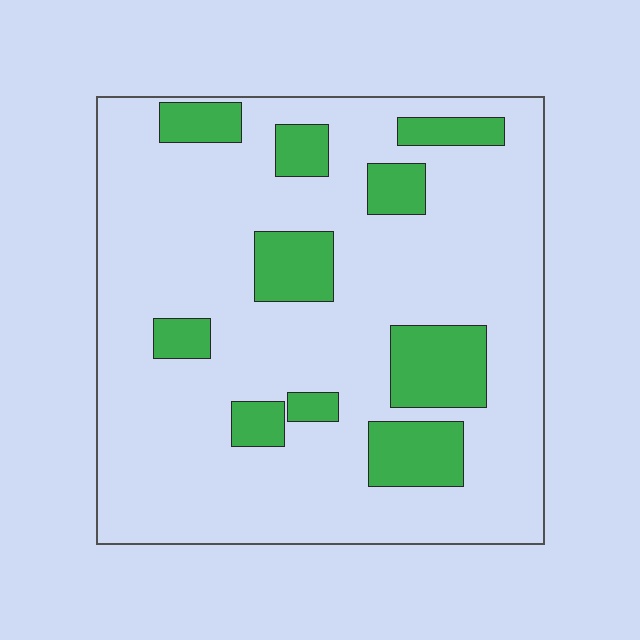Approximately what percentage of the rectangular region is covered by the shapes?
Approximately 20%.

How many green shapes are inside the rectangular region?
10.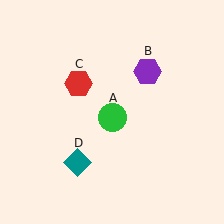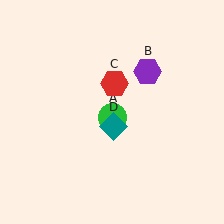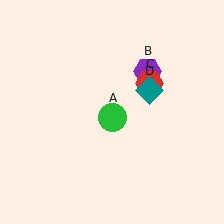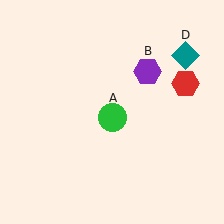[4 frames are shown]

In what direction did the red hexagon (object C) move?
The red hexagon (object C) moved right.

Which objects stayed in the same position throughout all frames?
Green circle (object A) and purple hexagon (object B) remained stationary.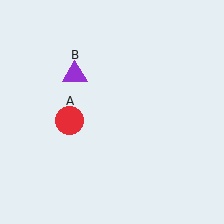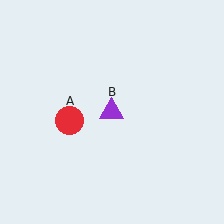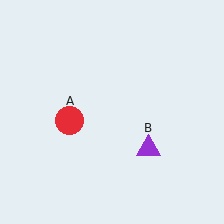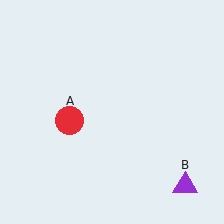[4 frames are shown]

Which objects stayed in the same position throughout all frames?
Red circle (object A) remained stationary.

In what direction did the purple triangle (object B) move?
The purple triangle (object B) moved down and to the right.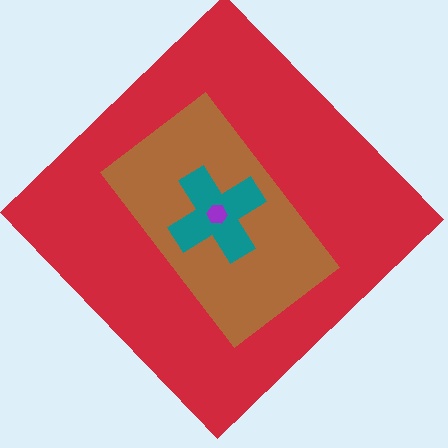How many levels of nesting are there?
4.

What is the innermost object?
The purple hexagon.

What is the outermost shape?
The red diamond.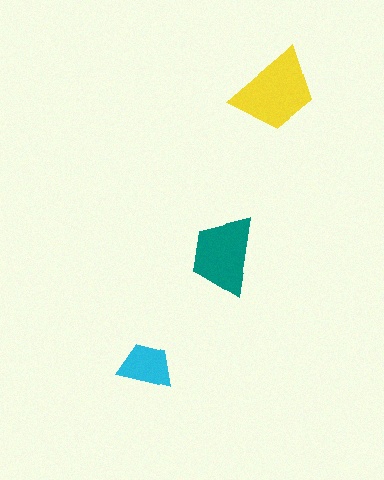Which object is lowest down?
The cyan trapezoid is bottommost.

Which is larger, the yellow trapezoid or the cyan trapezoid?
The yellow one.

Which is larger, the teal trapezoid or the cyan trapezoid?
The teal one.